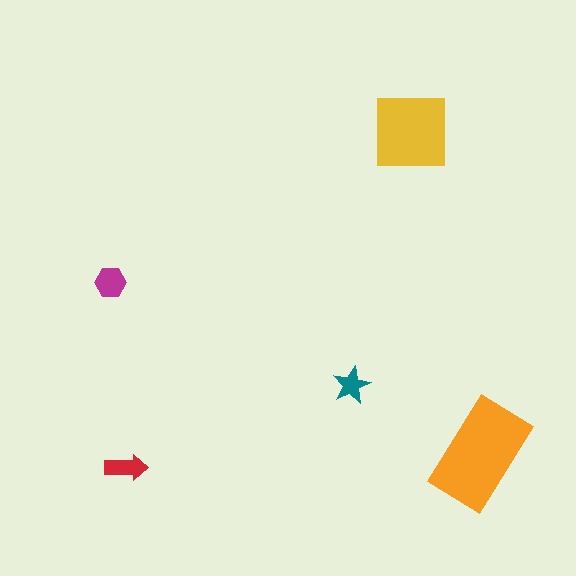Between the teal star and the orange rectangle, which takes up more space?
The orange rectangle.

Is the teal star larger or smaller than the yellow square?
Smaller.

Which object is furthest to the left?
The magenta hexagon is leftmost.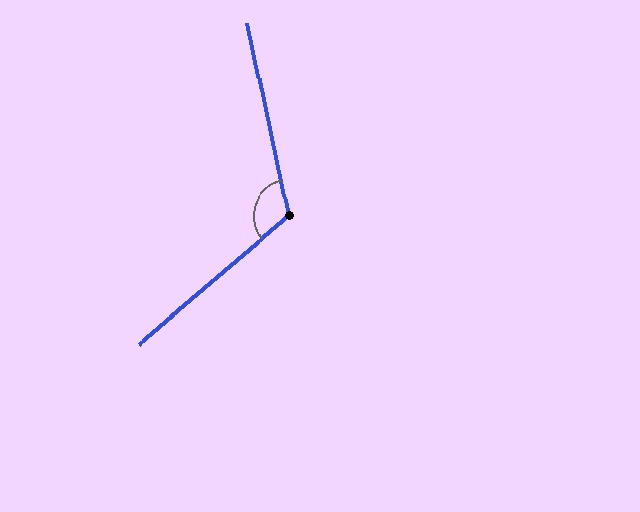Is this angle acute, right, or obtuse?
It is obtuse.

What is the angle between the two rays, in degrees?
Approximately 119 degrees.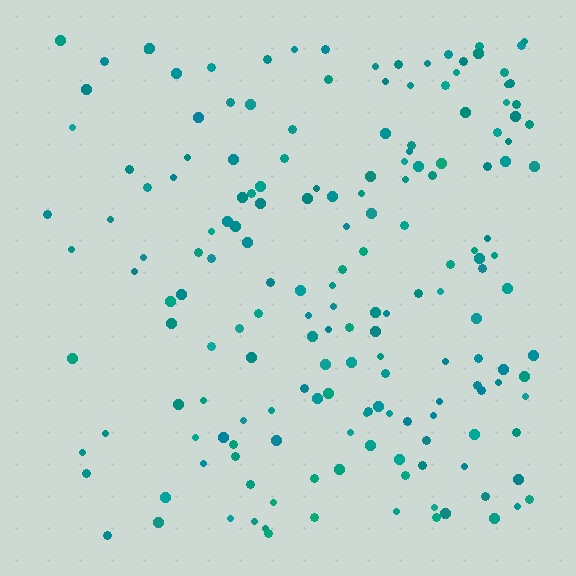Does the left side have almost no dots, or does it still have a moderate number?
Still a moderate number, just noticeably fewer than the right.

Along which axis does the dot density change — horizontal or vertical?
Horizontal.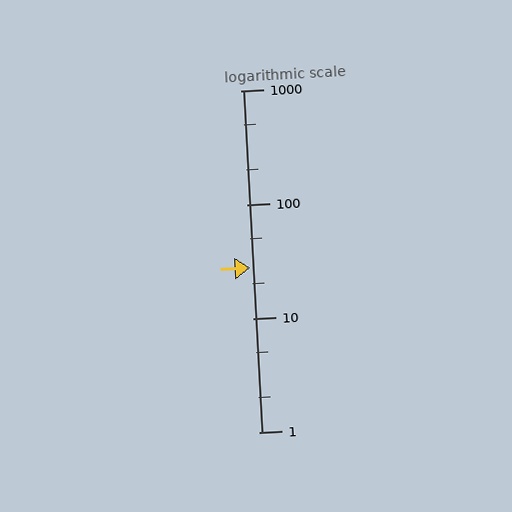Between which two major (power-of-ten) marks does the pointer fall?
The pointer is between 10 and 100.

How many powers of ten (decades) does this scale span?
The scale spans 3 decades, from 1 to 1000.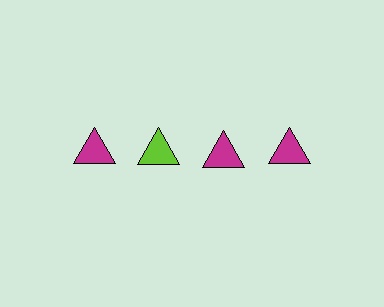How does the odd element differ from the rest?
It has a different color: lime instead of magenta.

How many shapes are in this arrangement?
There are 4 shapes arranged in a grid pattern.